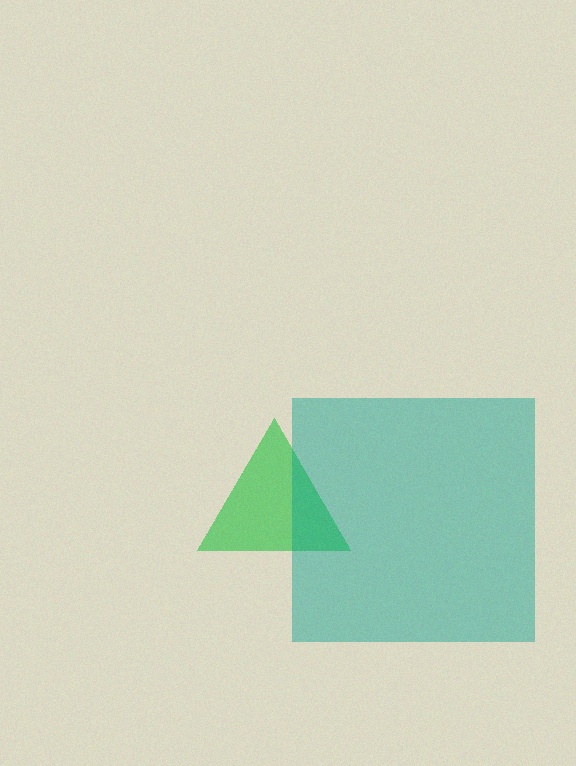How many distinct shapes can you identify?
There are 2 distinct shapes: a green triangle, a teal square.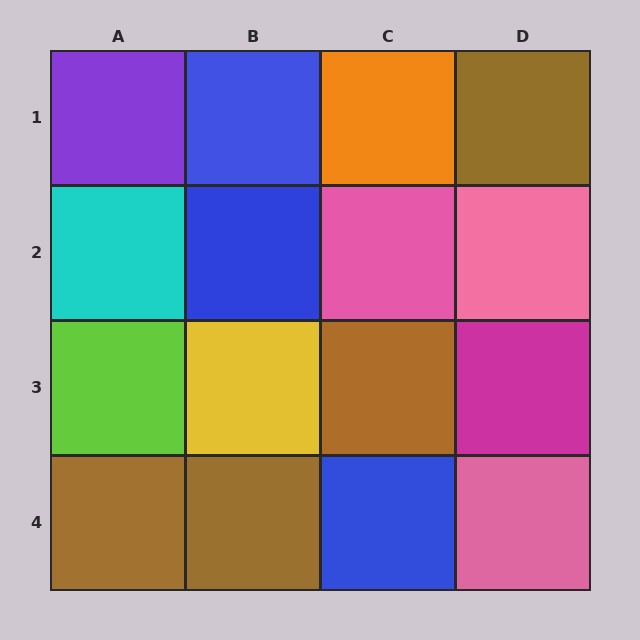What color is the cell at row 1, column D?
Brown.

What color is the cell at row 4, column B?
Brown.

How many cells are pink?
3 cells are pink.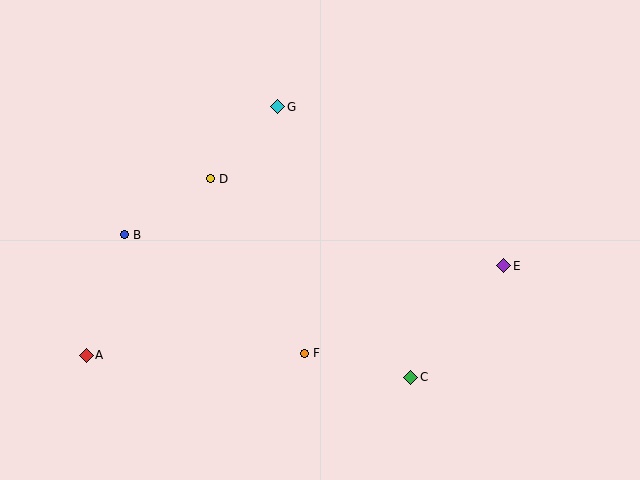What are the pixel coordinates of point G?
Point G is at (278, 107).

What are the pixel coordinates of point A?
Point A is at (86, 355).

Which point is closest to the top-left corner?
Point B is closest to the top-left corner.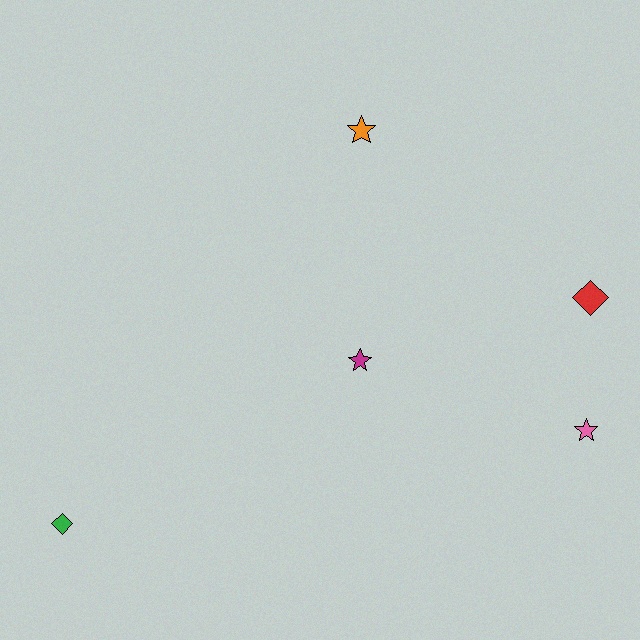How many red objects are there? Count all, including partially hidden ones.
There is 1 red object.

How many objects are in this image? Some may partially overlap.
There are 5 objects.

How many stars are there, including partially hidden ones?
There are 3 stars.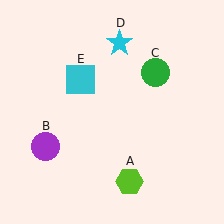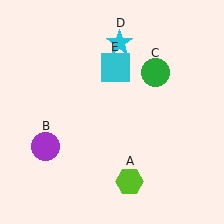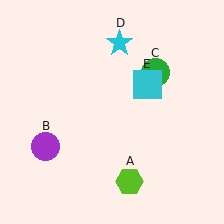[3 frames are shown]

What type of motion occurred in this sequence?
The cyan square (object E) rotated clockwise around the center of the scene.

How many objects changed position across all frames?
1 object changed position: cyan square (object E).